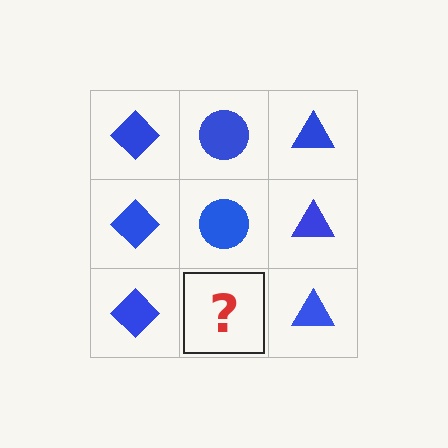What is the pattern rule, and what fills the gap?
The rule is that each column has a consistent shape. The gap should be filled with a blue circle.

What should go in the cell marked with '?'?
The missing cell should contain a blue circle.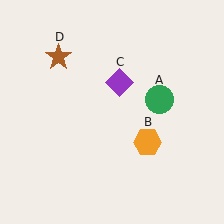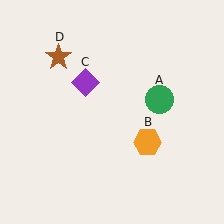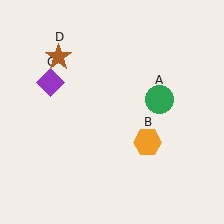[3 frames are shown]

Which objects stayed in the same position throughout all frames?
Green circle (object A) and orange hexagon (object B) and brown star (object D) remained stationary.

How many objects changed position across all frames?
1 object changed position: purple diamond (object C).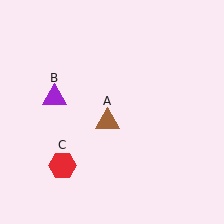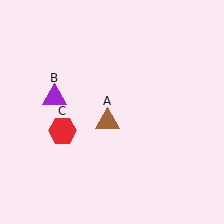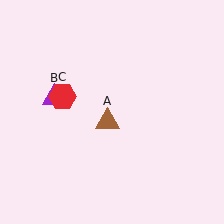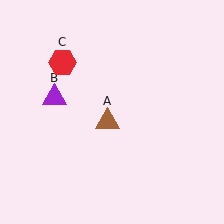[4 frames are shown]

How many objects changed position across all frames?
1 object changed position: red hexagon (object C).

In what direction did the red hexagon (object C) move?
The red hexagon (object C) moved up.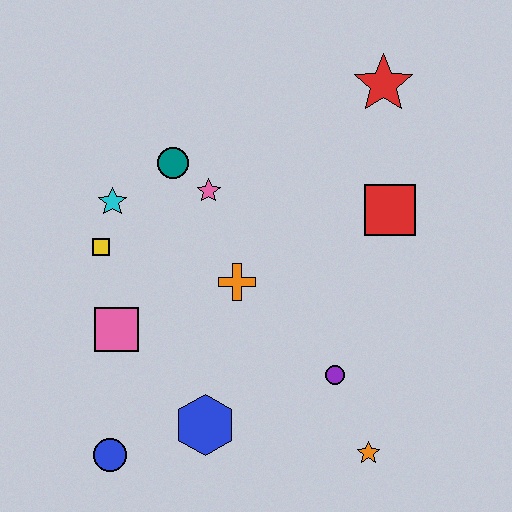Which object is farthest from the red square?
The blue circle is farthest from the red square.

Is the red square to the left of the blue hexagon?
No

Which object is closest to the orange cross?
The pink star is closest to the orange cross.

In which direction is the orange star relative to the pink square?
The orange star is to the right of the pink square.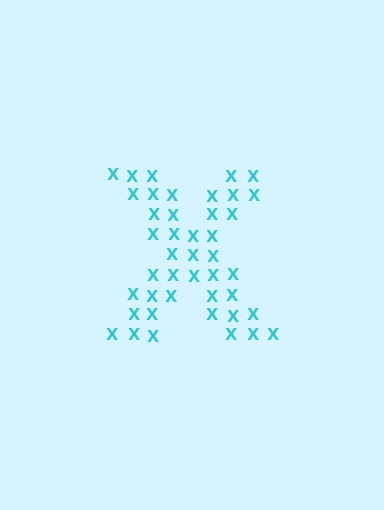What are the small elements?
The small elements are letter X's.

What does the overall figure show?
The overall figure shows the letter X.